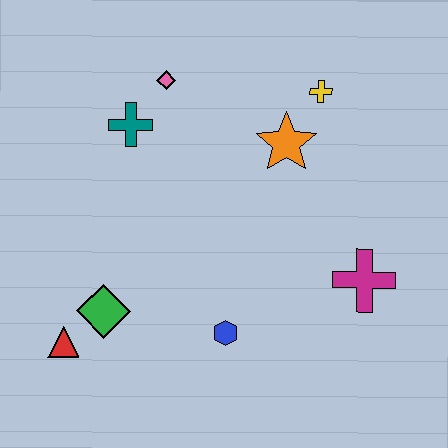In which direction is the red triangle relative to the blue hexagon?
The red triangle is to the left of the blue hexagon.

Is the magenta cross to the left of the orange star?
No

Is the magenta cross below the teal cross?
Yes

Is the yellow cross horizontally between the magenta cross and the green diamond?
Yes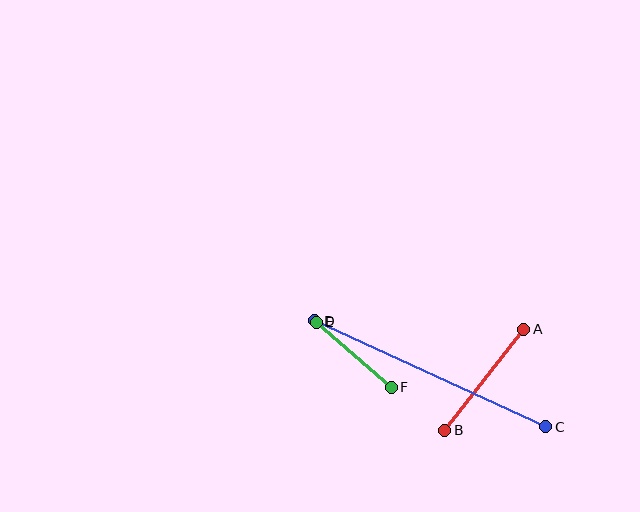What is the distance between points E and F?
The distance is approximately 99 pixels.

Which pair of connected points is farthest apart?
Points C and D are farthest apart.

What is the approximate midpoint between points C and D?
The midpoint is at approximately (430, 374) pixels.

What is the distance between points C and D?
The distance is approximately 254 pixels.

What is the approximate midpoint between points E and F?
The midpoint is at approximately (354, 355) pixels.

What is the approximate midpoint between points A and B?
The midpoint is at approximately (484, 380) pixels.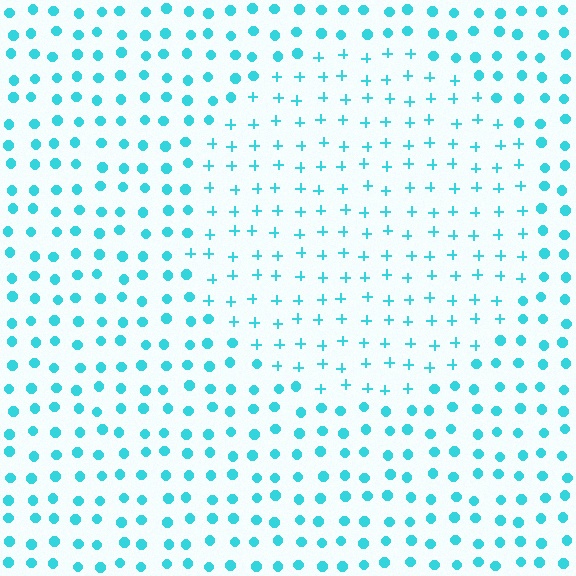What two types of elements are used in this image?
The image uses plus signs inside the circle region and circles outside it.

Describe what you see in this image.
The image is filled with small cyan elements arranged in a uniform grid. A circle-shaped region contains plus signs, while the surrounding area contains circles. The boundary is defined purely by the change in element shape.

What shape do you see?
I see a circle.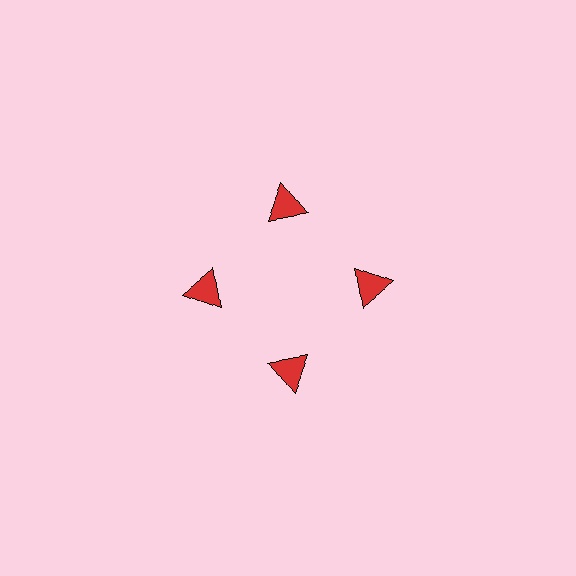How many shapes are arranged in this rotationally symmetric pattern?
There are 4 shapes, arranged in 4 groups of 1.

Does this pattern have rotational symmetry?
Yes, this pattern has 4-fold rotational symmetry. It looks the same after rotating 90 degrees around the center.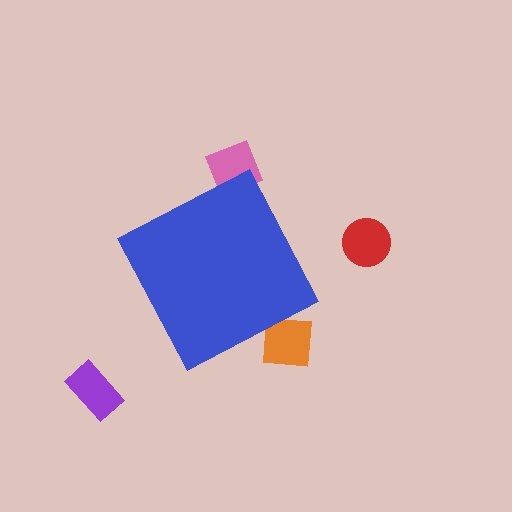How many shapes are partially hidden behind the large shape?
2 shapes are partially hidden.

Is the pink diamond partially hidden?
Yes, the pink diamond is partially hidden behind the blue diamond.